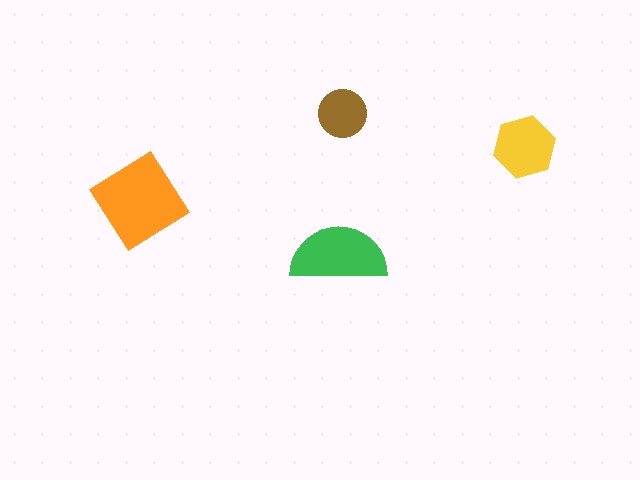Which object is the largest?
The orange diamond.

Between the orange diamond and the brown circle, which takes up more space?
The orange diamond.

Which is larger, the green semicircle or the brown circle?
The green semicircle.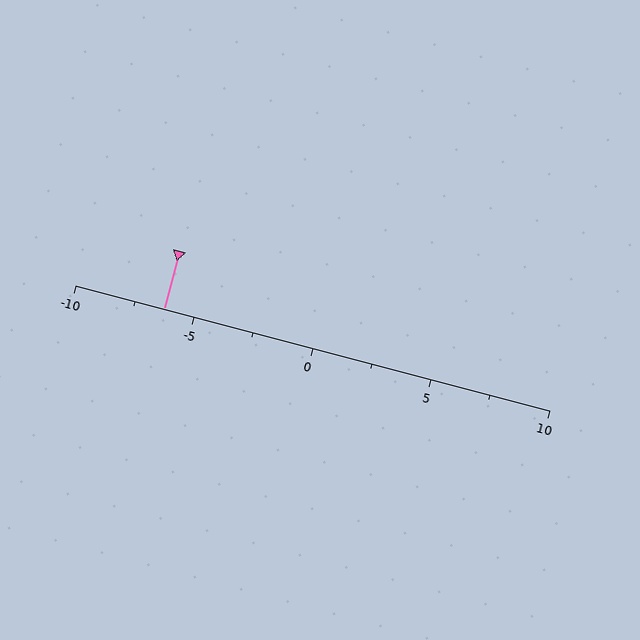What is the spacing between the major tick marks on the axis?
The major ticks are spaced 5 apart.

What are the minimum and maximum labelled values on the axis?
The axis runs from -10 to 10.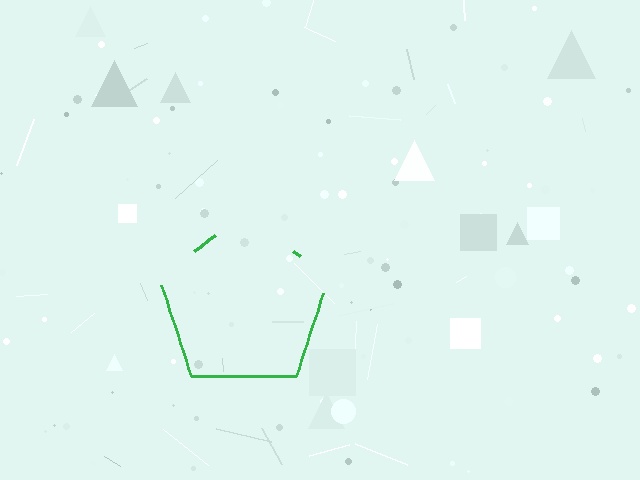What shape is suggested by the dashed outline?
The dashed outline suggests a pentagon.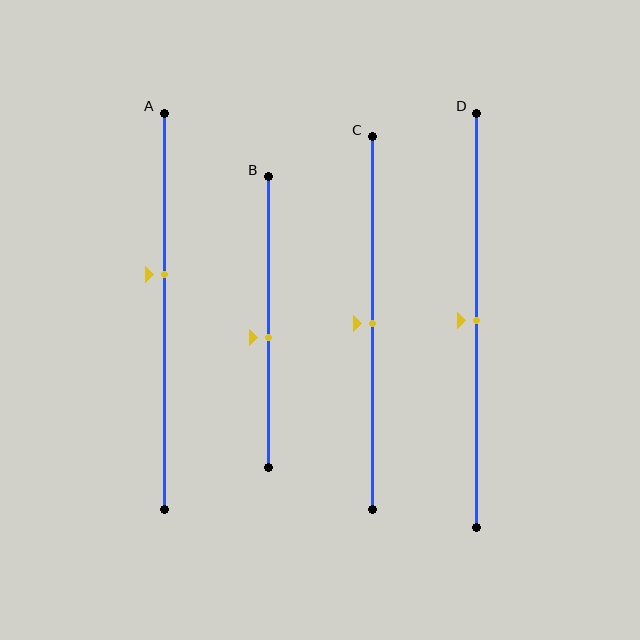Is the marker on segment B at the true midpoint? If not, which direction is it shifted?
No, the marker on segment B is shifted downward by about 5% of the segment length.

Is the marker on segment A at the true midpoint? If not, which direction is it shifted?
No, the marker on segment A is shifted upward by about 9% of the segment length.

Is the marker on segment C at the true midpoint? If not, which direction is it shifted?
Yes, the marker on segment C is at the true midpoint.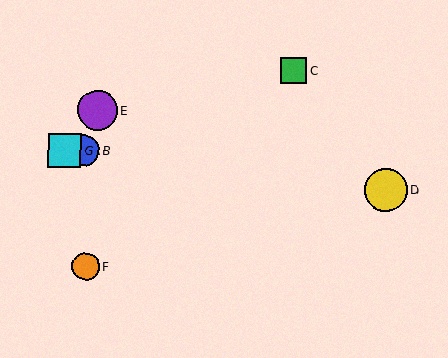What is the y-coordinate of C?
Object C is at y≈70.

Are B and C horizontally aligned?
No, B is at y≈151 and C is at y≈70.